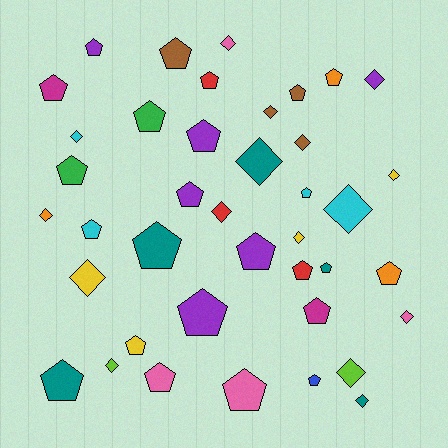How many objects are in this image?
There are 40 objects.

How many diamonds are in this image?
There are 16 diamonds.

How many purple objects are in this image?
There are 6 purple objects.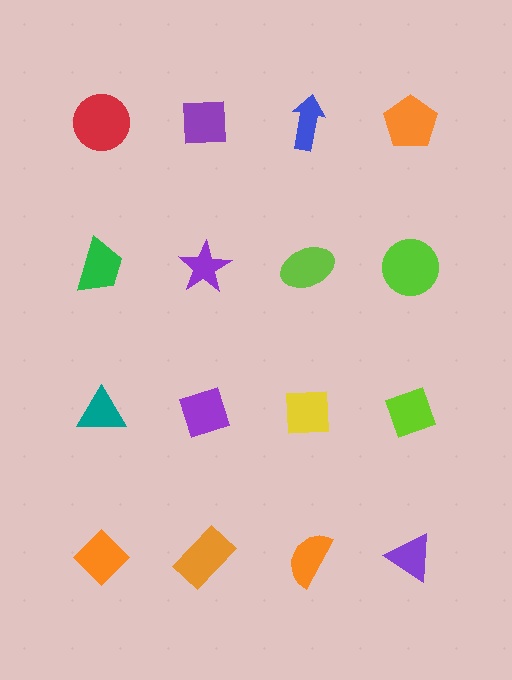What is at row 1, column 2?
A purple square.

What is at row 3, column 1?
A teal triangle.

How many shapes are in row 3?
4 shapes.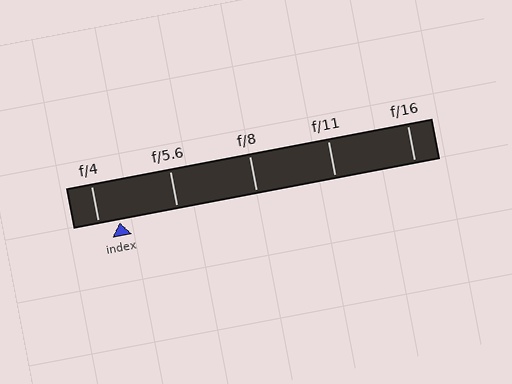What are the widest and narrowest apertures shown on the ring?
The widest aperture shown is f/4 and the narrowest is f/16.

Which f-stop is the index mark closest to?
The index mark is closest to f/4.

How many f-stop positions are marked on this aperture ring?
There are 5 f-stop positions marked.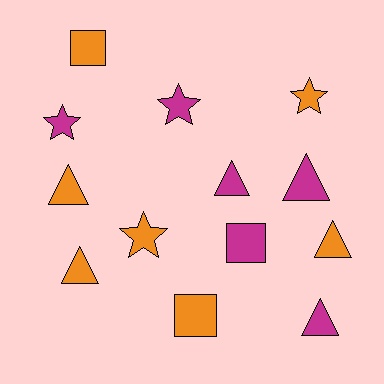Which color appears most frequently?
Orange, with 7 objects.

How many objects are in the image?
There are 13 objects.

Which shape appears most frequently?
Triangle, with 6 objects.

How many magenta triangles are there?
There are 3 magenta triangles.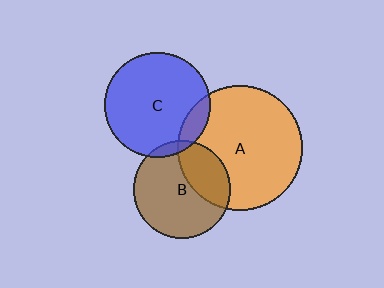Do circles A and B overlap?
Yes.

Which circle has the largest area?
Circle A (orange).